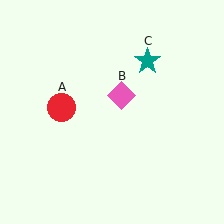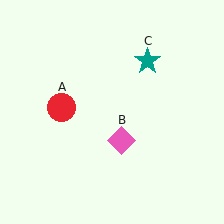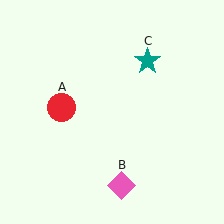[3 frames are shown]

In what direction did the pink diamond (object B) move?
The pink diamond (object B) moved down.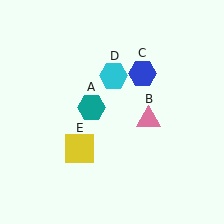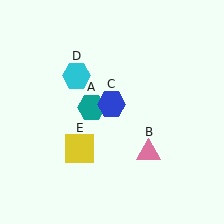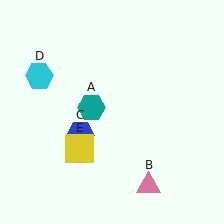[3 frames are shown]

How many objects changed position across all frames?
3 objects changed position: pink triangle (object B), blue hexagon (object C), cyan hexagon (object D).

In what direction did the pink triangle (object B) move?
The pink triangle (object B) moved down.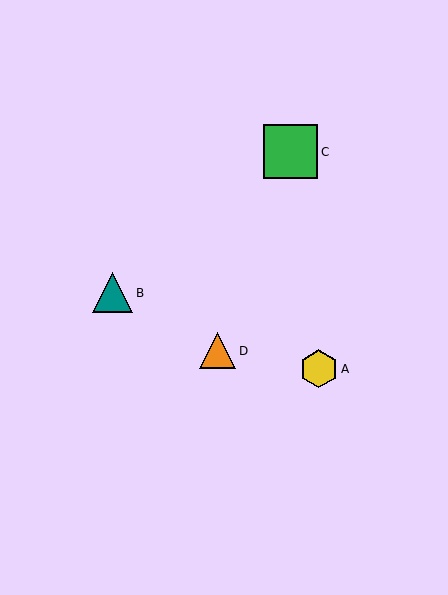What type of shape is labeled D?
Shape D is an orange triangle.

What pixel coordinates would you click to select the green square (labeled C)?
Click at (290, 152) to select the green square C.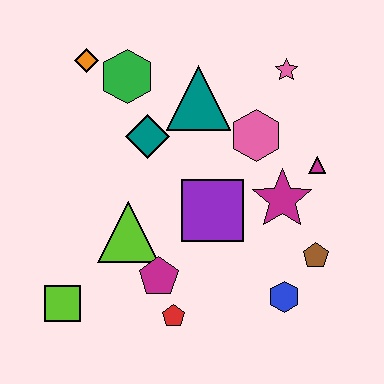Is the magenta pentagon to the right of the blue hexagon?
No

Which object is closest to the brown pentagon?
The blue hexagon is closest to the brown pentagon.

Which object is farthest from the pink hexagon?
The lime square is farthest from the pink hexagon.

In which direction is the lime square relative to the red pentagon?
The lime square is to the left of the red pentagon.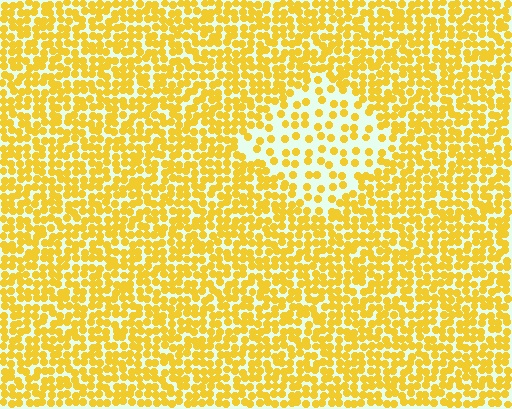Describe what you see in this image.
The image contains small yellow elements arranged at two different densities. A diamond-shaped region is visible where the elements are less densely packed than the surrounding area.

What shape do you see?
I see a diamond.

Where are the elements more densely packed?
The elements are more densely packed outside the diamond boundary.